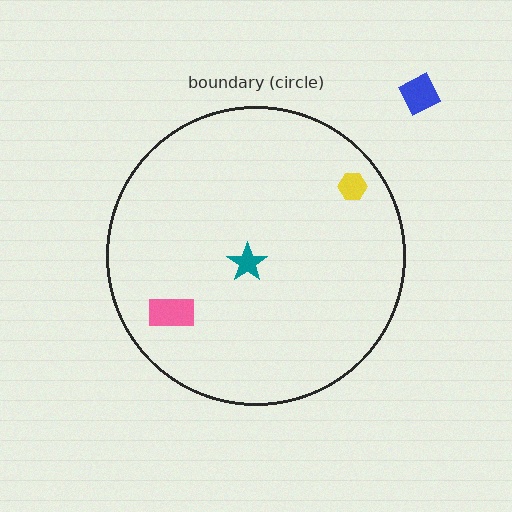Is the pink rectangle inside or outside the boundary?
Inside.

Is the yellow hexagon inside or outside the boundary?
Inside.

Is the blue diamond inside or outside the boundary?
Outside.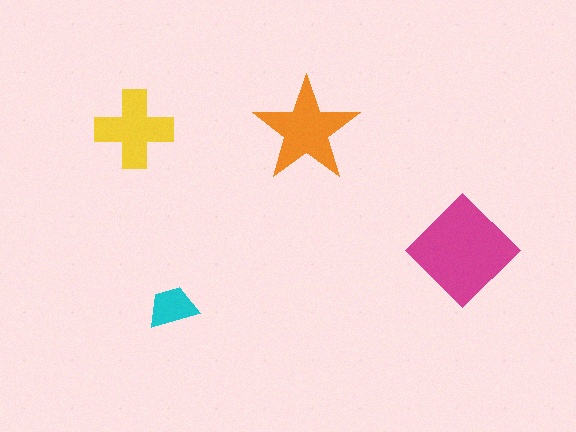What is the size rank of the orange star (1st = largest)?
2nd.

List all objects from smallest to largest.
The cyan trapezoid, the yellow cross, the orange star, the magenta diamond.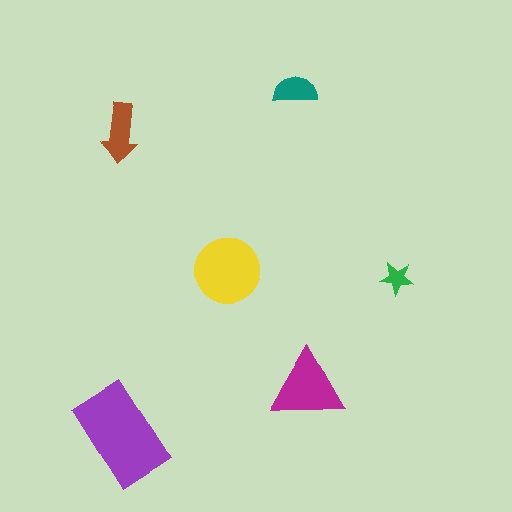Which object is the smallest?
The green star.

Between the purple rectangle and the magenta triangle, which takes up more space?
The purple rectangle.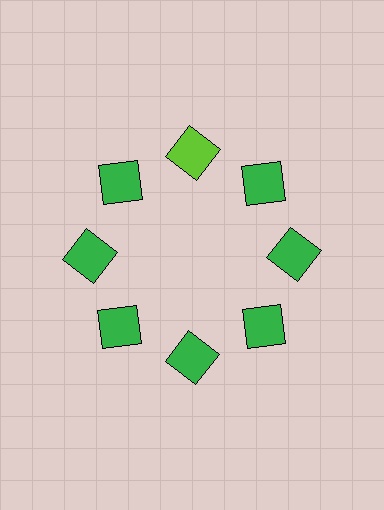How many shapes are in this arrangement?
There are 8 shapes arranged in a ring pattern.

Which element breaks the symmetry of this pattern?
The lime square at roughly the 12 o'clock position breaks the symmetry. All other shapes are green squares.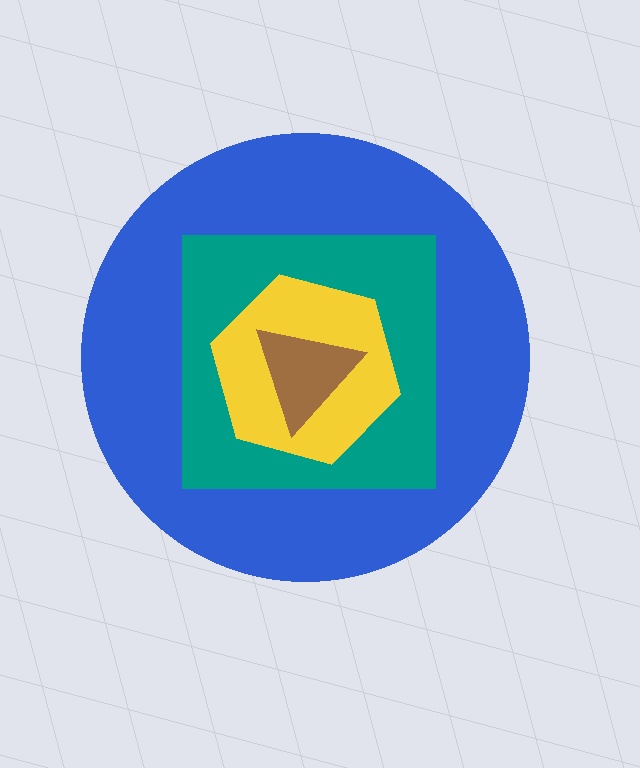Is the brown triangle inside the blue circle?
Yes.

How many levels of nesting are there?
4.